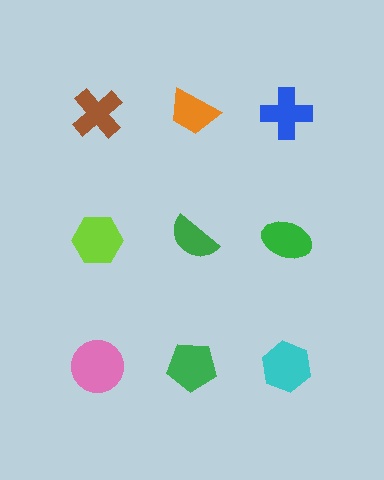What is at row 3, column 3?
A cyan hexagon.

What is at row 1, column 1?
A brown cross.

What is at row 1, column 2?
An orange trapezoid.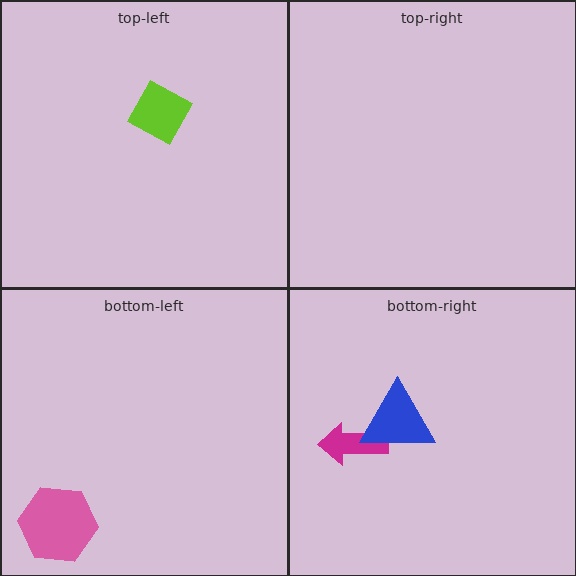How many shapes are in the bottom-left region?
1.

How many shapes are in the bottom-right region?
2.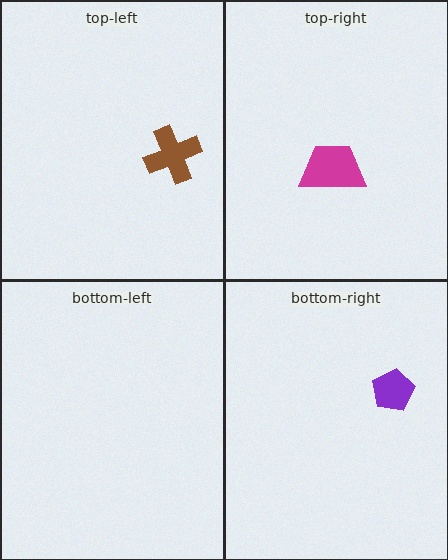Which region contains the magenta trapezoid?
The top-right region.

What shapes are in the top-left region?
The brown cross.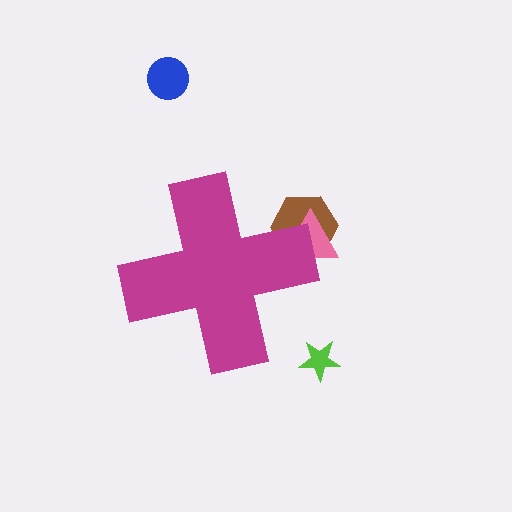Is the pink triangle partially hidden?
Yes, the pink triangle is partially hidden behind the magenta cross.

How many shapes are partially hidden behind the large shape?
2 shapes are partially hidden.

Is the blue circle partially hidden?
No, the blue circle is fully visible.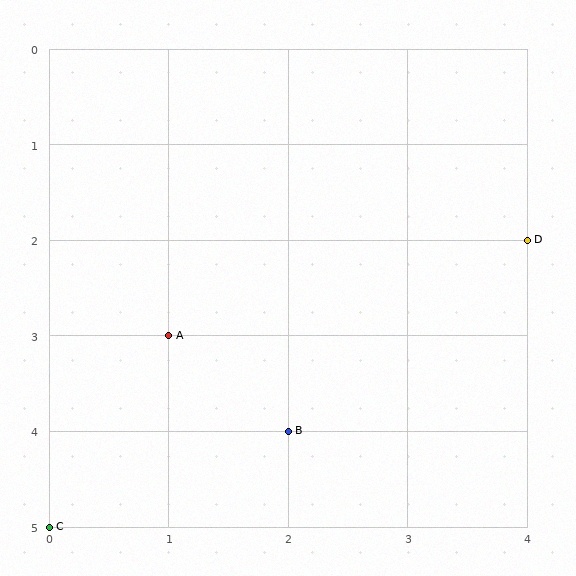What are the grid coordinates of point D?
Point D is at grid coordinates (4, 2).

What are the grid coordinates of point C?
Point C is at grid coordinates (0, 5).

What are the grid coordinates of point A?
Point A is at grid coordinates (1, 3).